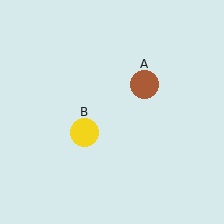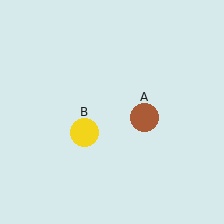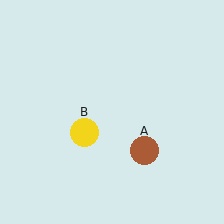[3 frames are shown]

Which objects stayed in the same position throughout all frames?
Yellow circle (object B) remained stationary.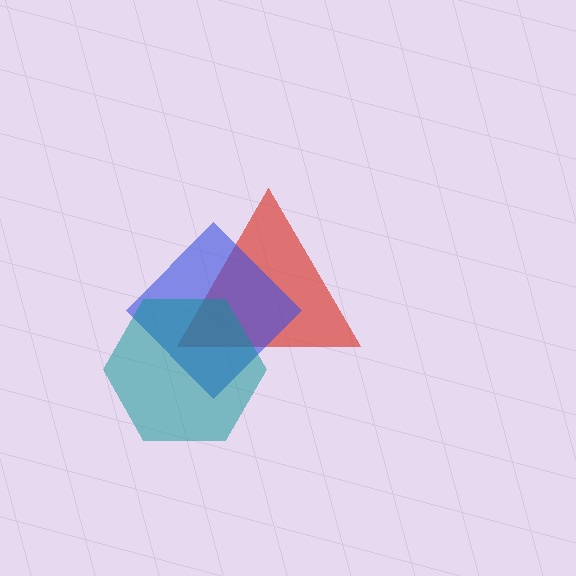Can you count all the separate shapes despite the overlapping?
Yes, there are 3 separate shapes.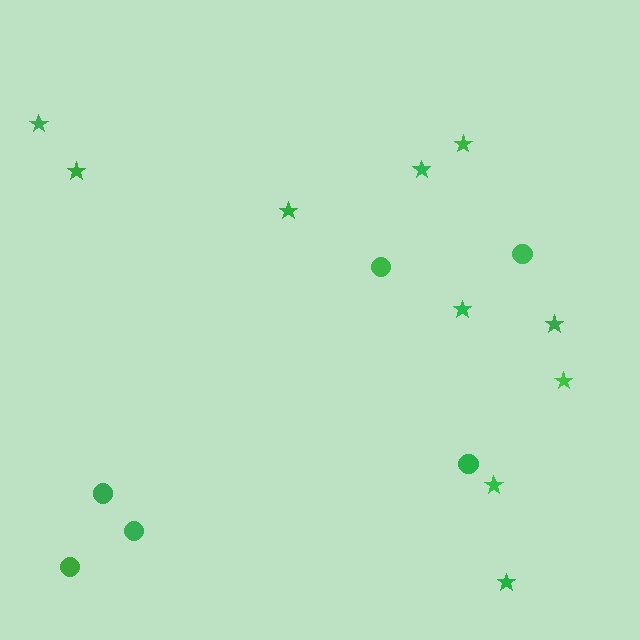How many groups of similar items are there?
There are 2 groups: one group of circles (6) and one group of stars (10).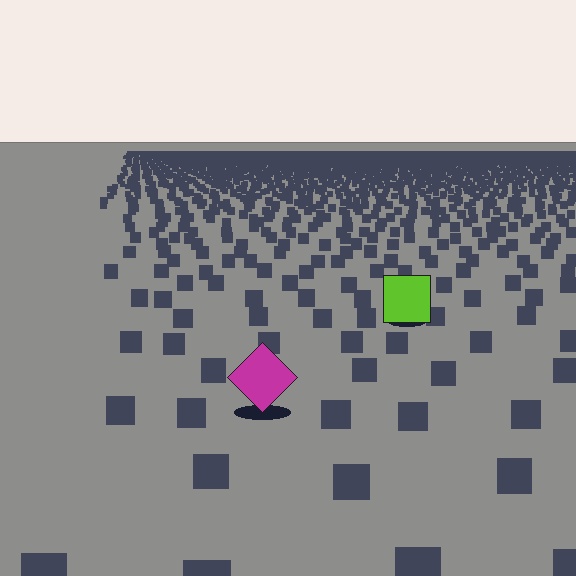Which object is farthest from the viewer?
The lime square is farthest from the viewer. It appears smaller and the ground texture around it is denser.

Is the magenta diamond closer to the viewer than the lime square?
Yes. The magenta diamond is closer — you can tell from the texture gradient: the ground texture is coarser near it.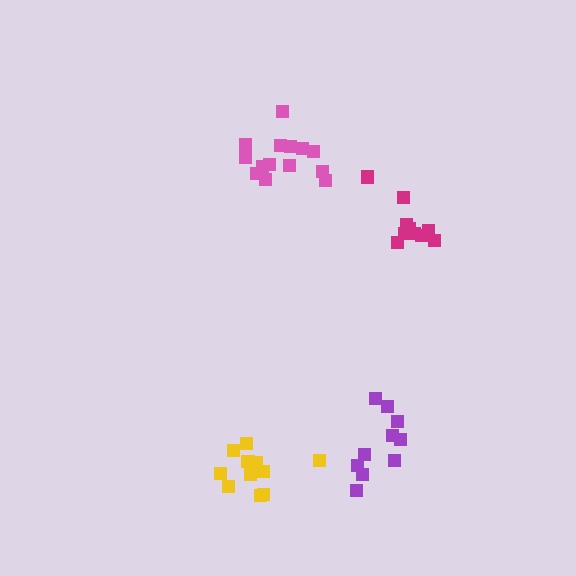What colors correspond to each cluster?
The clusters are colored: yellow, magenta, purple, pink.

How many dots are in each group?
Group 1: 11 dots, Group 2: 10 dots, Group 3: 10 dots, Group 4: 14 dots (45 total).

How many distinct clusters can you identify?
There are 4 distinct clusters.